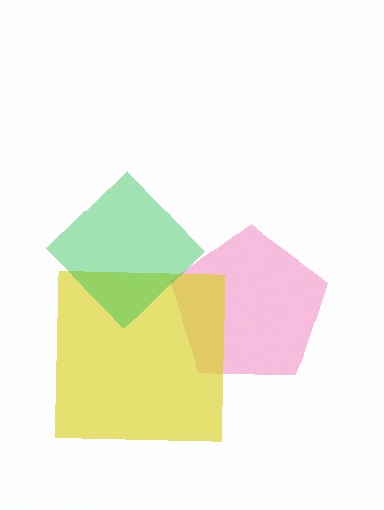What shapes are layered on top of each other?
The layered shapes are: a pink pentagon, a yellow square, a green diamond.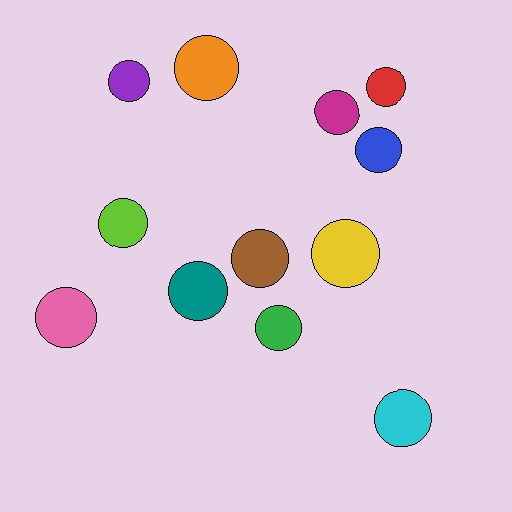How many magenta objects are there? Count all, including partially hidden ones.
There is 1 magenta object.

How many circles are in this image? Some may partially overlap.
There are 12 circles.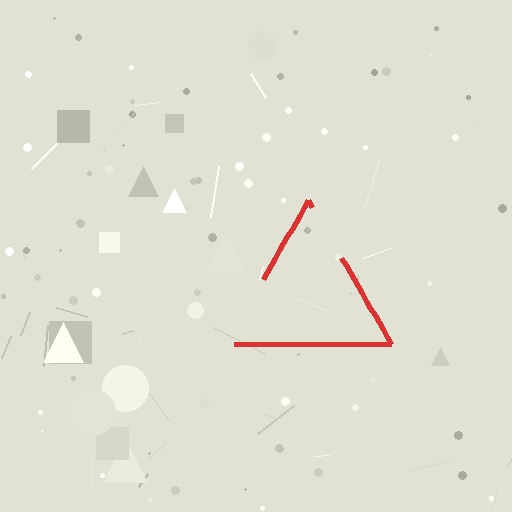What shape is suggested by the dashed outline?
The dashed outline suggests a triangle.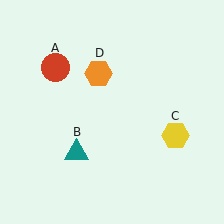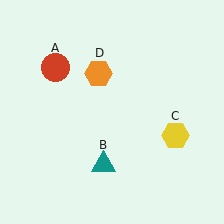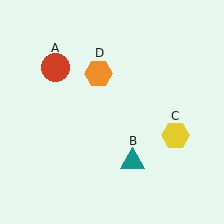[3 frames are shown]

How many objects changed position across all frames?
1 object changed position: teal triangle (object B).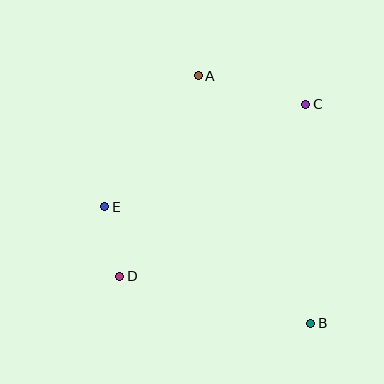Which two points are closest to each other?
Points D and E are closest to each other.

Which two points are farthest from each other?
Points A and B are farthest from each other.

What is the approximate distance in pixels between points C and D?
The distance between C and D is approximately 253 pixels.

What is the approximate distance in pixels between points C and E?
The distance between C and E is approximately 226 pixels.